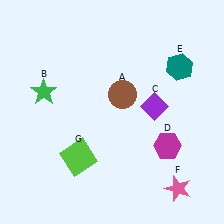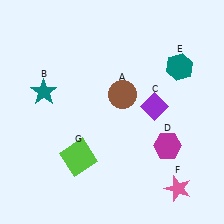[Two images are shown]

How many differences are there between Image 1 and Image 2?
There is 1 difference between the two images.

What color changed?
The star (B) changed from green in Image 1 to teal in Image 2.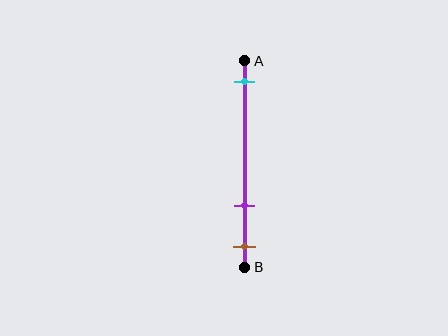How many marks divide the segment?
There are 3 marks dividing the segment.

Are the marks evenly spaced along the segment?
No, the marks are not evenly spaced.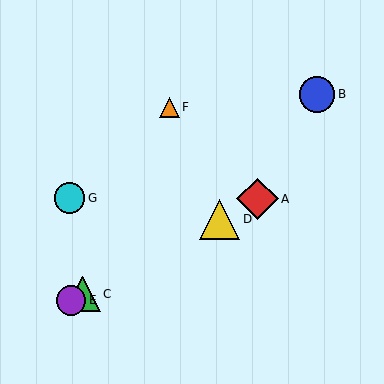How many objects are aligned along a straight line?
4 objects (A, C, D, E) are aligned along a straight line.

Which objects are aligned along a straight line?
Objects A, C, D, E are aligned along a straight line.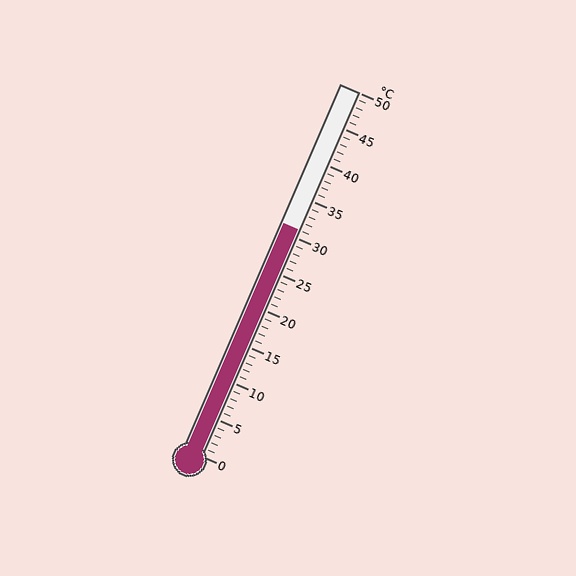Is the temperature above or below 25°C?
The temperature is above 25°C.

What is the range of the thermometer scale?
The thermometer scale ranges from 0°C to 50°C.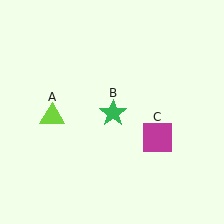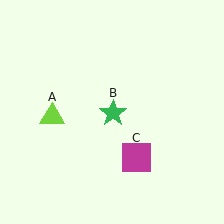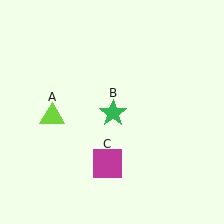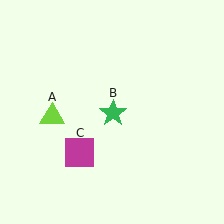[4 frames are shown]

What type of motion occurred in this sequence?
The magenta square (object C) rotated clockwise around the center of the scene.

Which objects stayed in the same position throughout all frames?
Lime triangle (object A) and green star (object B) remained stationary.